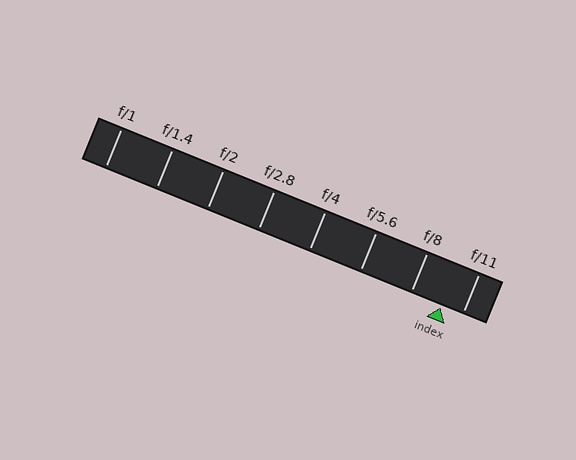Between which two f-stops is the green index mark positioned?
The index mark is between f/8 and f/11.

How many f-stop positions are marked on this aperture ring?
There are 8 f-stop positions marked.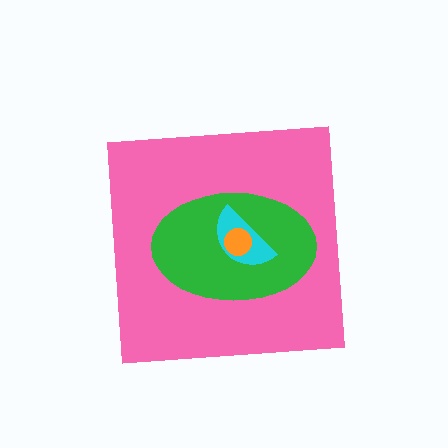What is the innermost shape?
The orange circle.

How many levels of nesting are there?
4.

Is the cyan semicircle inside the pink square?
Yes.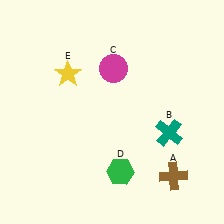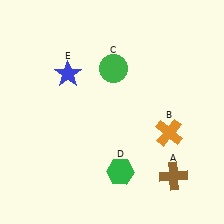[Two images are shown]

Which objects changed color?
B changed from teal to orange. C changed from magenta to green. E changed from yellow to blue.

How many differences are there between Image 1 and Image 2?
There are 3 differences between the two images.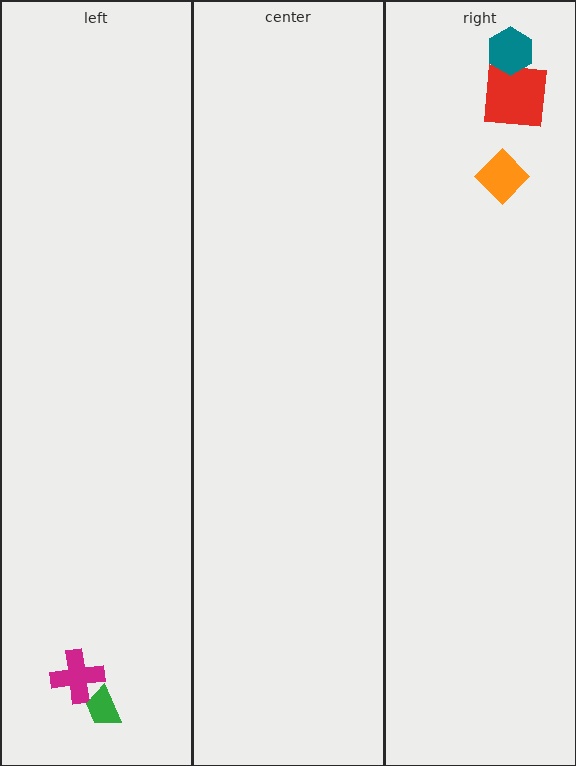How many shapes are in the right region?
3.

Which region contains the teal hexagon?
The right region.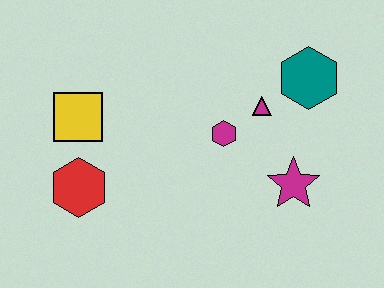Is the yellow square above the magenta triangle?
No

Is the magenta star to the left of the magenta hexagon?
No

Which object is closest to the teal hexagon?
The magenta triangle is closest to the teal hexagon.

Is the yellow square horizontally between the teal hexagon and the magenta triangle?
No